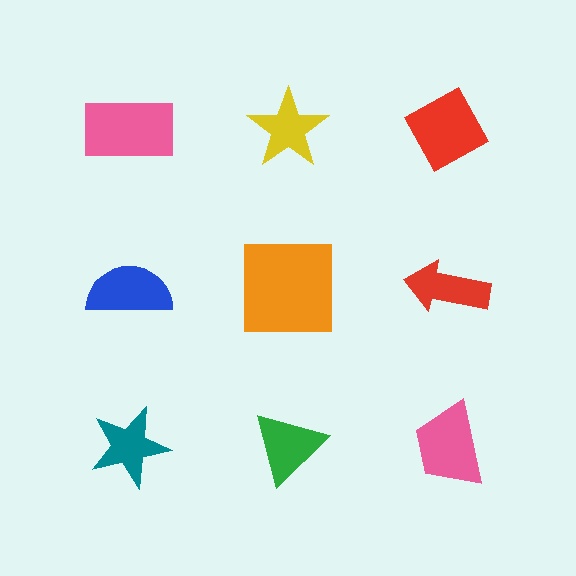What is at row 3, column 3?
A pink trapezoid.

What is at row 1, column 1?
A pink rectangle.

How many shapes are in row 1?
3 shapes.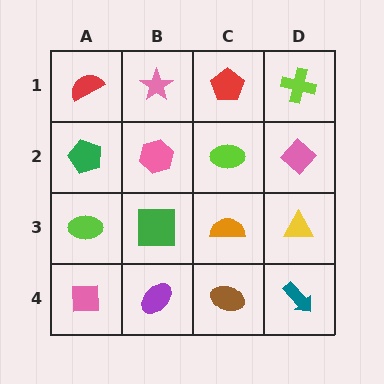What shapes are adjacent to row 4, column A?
A lime ellipse (row 3, column A), a purple ellipse (row 4, column B).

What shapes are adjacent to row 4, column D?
A yellow triangle (row 3, column D), a brown ellipse (row 4, column C).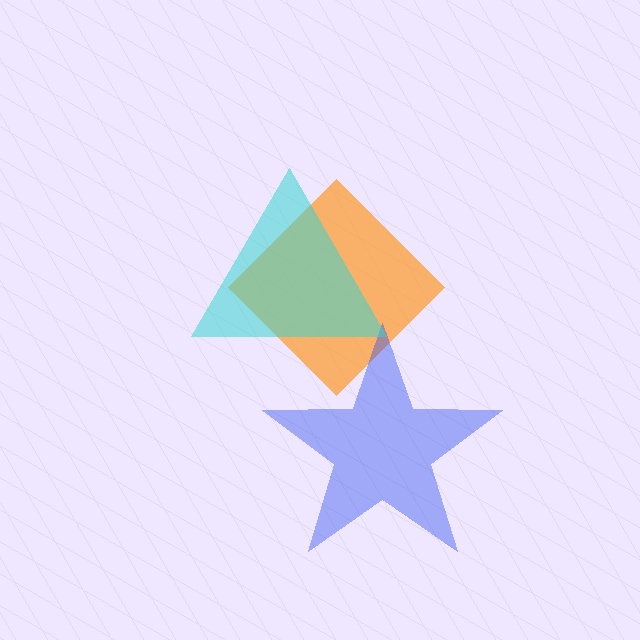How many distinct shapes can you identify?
There are 3 distinct shapes: an orange diamond, a blue star, a cyan triangle.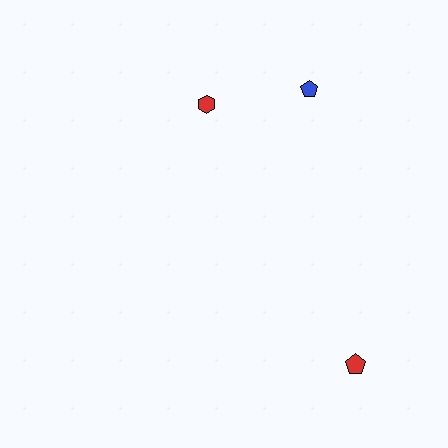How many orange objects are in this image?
There are no orange objects.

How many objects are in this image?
There are 3 objects.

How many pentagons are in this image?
There are 2 pentagons.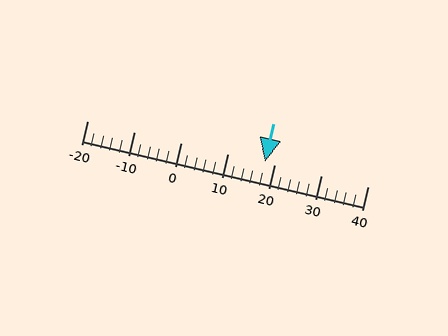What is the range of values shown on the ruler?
The ruler shows values from -20 to 40.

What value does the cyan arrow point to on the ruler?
The cyan arrow points to approximately 18.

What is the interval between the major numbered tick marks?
The major tick marks are spaced 10 units apart.